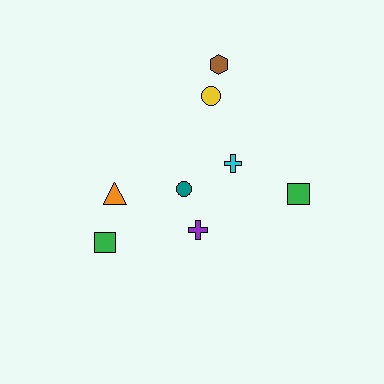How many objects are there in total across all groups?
There are 8 objects.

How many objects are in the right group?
There are 5 objects.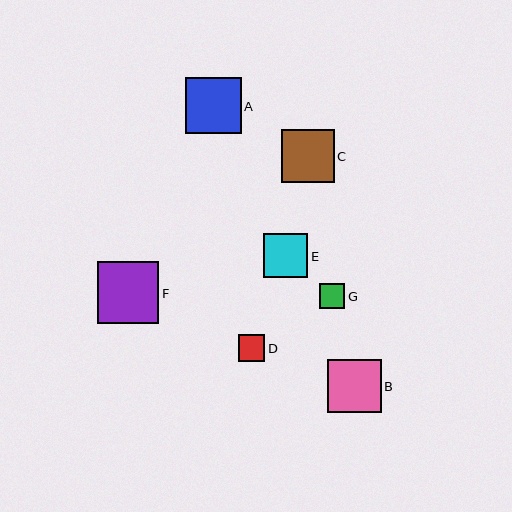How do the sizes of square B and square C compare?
Square B and square C are approximately the same size.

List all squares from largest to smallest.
From largest to smallest: F, A, B, C, E, D, G.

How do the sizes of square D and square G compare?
Square D and square G are approximately the same size.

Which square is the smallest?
Square G is the smallest with a size of approximately 25 pixels.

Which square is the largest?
Square F is the largest with a size of approximately 62 pixels.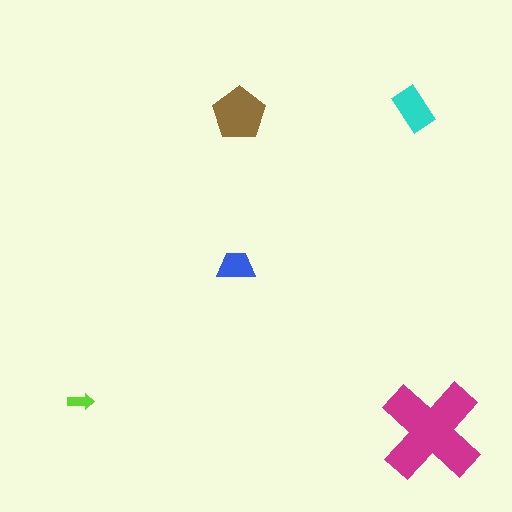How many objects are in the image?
There are 5 objects in the image.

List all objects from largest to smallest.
The magenta cross, the brown pentagon, the cyan rectangle, the blue trapezoid, the lime arrow.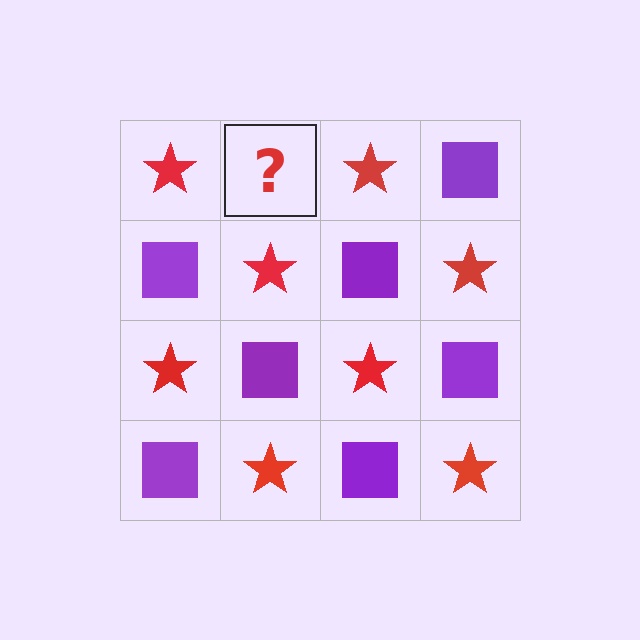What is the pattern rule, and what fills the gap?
The rule is that it alternates red star and purple square in a checkerboard pattern. The gap should be filled with a purple square.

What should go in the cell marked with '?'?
The missing cell should contain a purple square.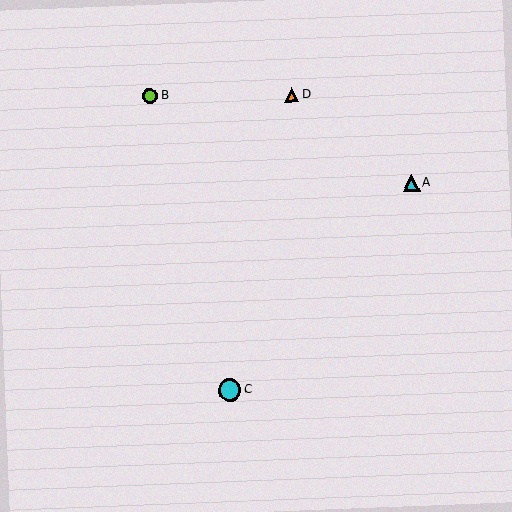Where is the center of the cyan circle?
The center of the cyan circle is at (230, 390).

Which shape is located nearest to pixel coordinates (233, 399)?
The cyan circle (labeled C) at (230, 390) is nearest to that location.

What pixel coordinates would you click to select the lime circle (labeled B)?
Click at (150, 96) to select the lime circle B.